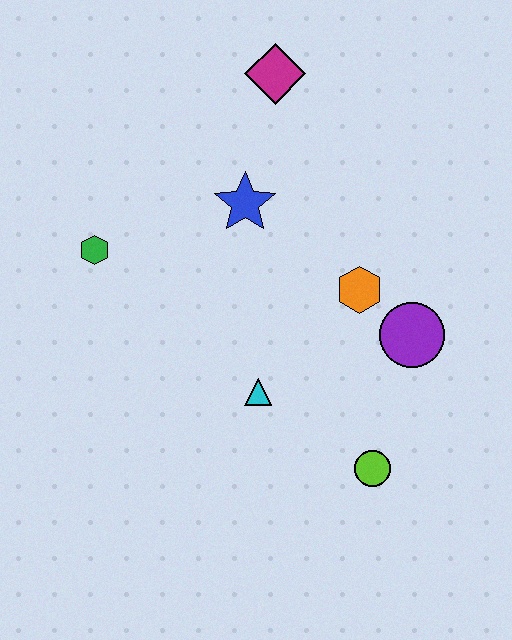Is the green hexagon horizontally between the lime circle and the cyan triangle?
No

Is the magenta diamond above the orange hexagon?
Yes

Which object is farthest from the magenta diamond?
The lime circle is farthest from the magenta diamond.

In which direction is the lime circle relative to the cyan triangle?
The lime circle is to the right of the cyan triangle.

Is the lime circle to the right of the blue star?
Yes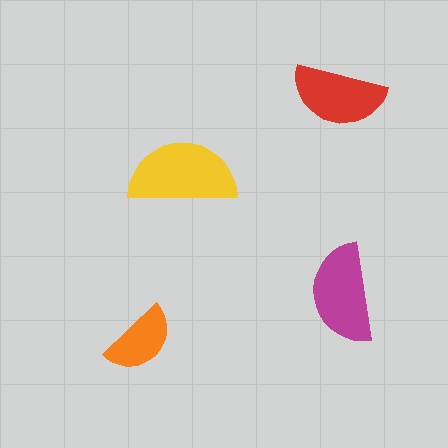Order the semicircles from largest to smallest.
the yellow one, the magenta one, the red one, the orange one.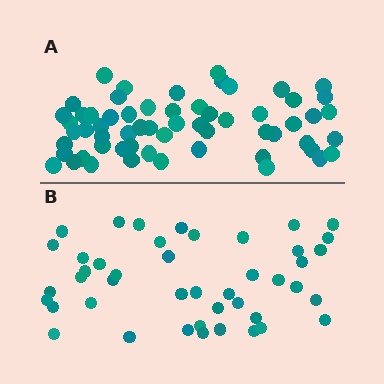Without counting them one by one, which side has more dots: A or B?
Region A (the top region) has more dots.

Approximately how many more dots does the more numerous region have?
Region A has approximately 15 more dots than region B.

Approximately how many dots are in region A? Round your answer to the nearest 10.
About 60 dots.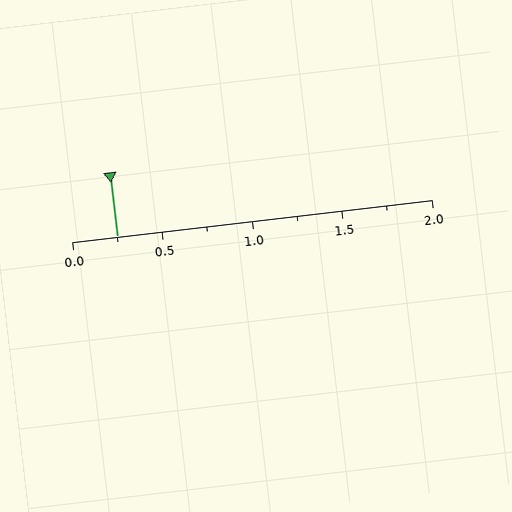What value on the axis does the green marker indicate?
The marker indicates approximately 0.25.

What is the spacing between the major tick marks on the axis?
The major ticks are spaced 0.5 apart.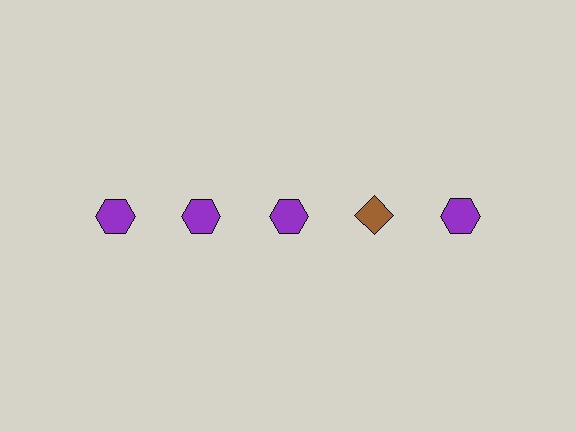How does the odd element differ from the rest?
It differs in both color (brown instead of purple) and shape (diamond instead of hexagon).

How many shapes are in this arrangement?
There are 5 shapes arranged in a grid pattern.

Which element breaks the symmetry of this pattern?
The brown diamond in the top row, second from right column breaks the symmetry. All other shapes are purple hexagons.